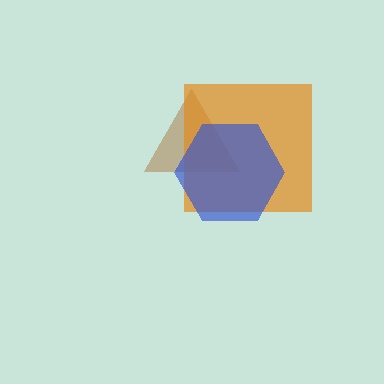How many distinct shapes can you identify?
There are 3 distinct shapes: a brown triangle, an orange square, a blue hexagon.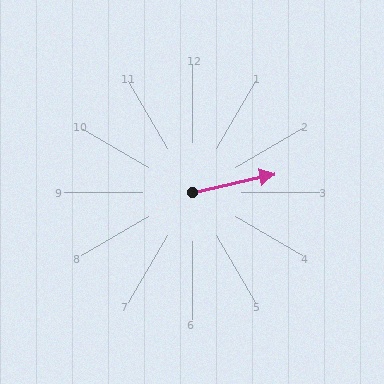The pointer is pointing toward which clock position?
Roughly 3 o'clock.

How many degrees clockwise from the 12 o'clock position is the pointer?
Approximately 77 degrees.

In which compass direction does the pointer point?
East.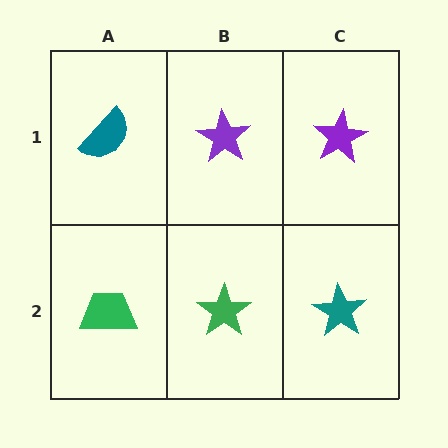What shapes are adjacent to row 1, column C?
A teal star (row 2, column C), a purple star (row 1, column B).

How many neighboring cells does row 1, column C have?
2.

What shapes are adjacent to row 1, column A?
A green trapezoid (row 2, column A), a purple star (row 1, column B).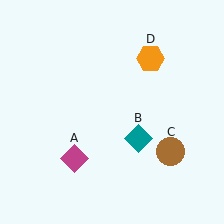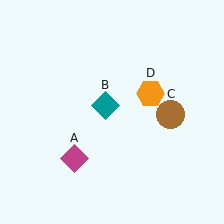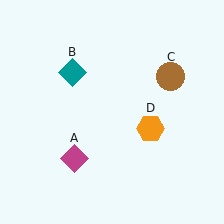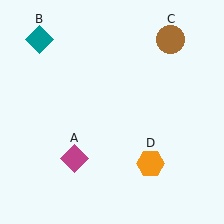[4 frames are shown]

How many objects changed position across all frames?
3 objects changed position: teal diamond (object B), brown circle (object C), orange hexagon (object D).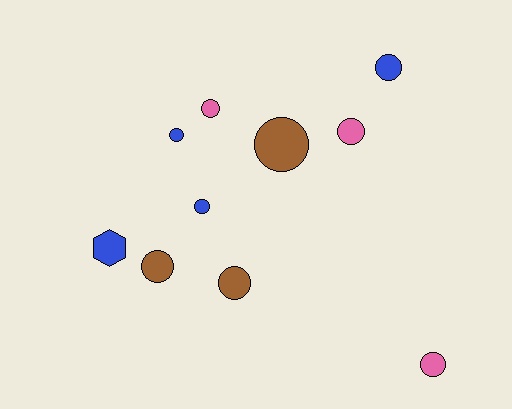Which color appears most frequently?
Blue, with 4 objects.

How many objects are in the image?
There are 10 objects.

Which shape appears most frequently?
Circle, with 9 objects.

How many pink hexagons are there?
There are no pink hexagons.